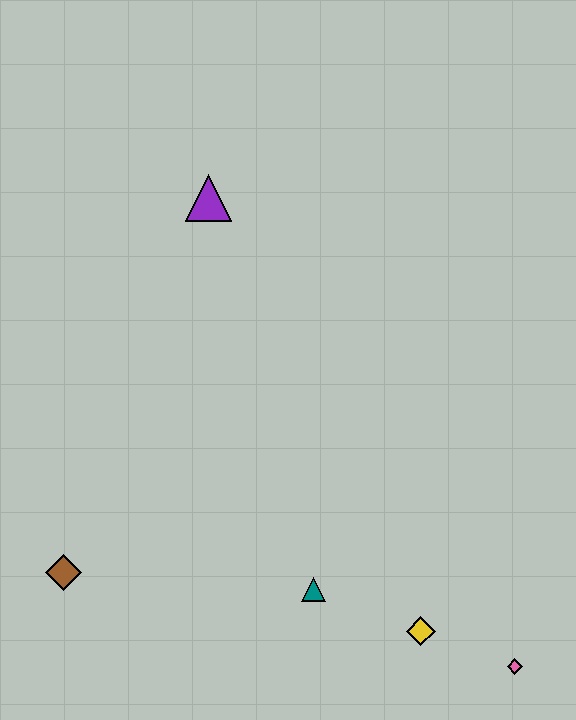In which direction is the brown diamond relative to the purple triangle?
The brown diamond is below the purple triangle.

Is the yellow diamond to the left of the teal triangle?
No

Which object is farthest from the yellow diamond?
The purple triangle is farthest from the yellow diamond.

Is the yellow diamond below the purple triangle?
Yes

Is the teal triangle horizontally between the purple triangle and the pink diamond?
Yes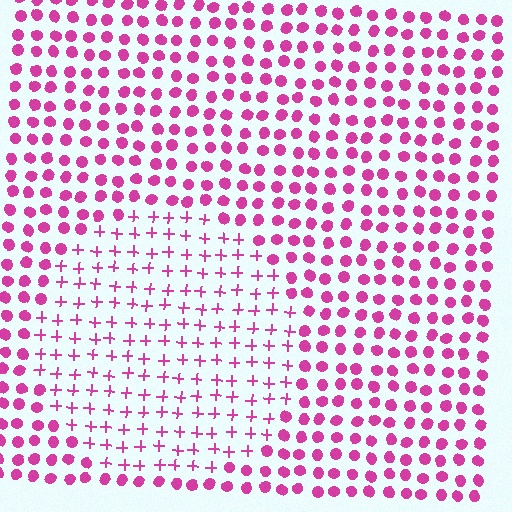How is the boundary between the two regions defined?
The boundary is defined by a change in element shape: plus signs inside vs. circles outside. All elements share the same color and spacing.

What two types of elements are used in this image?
The image uses plus signs inside the circle region and circles outside it.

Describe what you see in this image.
The image is filled with small magenta elements arranged in a uniform grid. A circle-shaped region contains plus signs, while the surrounding area contains circles. The boundary is defined purely by the change in element shape.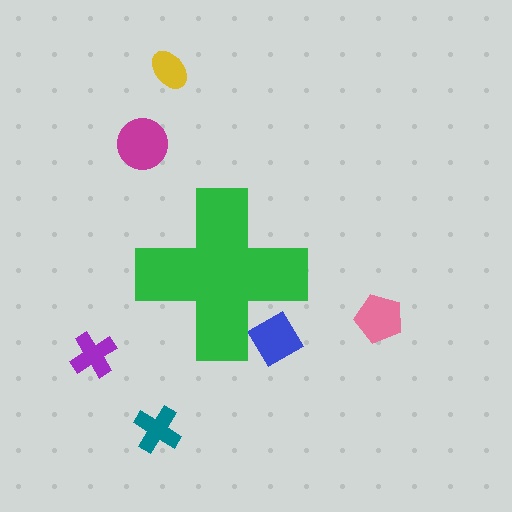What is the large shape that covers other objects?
A green cross.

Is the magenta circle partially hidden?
No, the magenta circle is fully visible.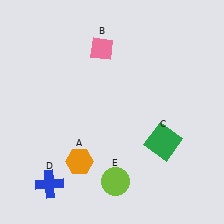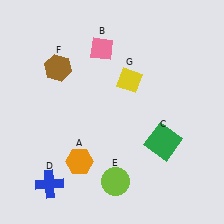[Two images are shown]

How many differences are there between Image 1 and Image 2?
There are 2 differences between the two images.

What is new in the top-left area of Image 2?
A brown hexagon (F) was added in the top-left area of Image 2.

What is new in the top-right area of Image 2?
A yellow diamond (G) was added in the top-right area of Image 2.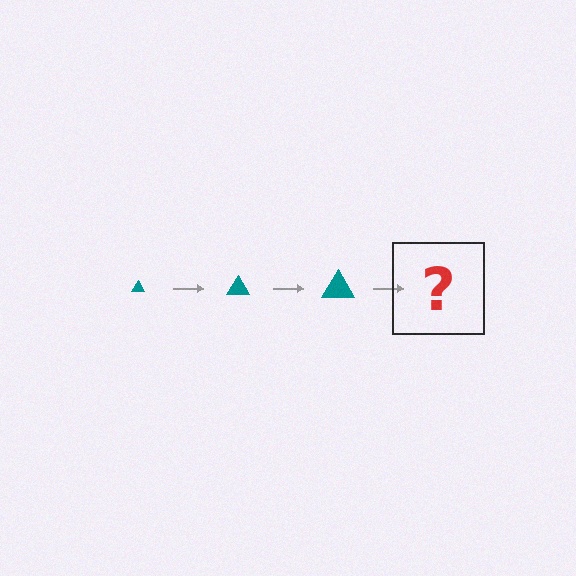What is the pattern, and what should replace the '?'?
The pattern is that the triangle gets progressively larger each step. The '?' should be a teal triangle, larger than the previous one.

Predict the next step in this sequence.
The next step is a teal triangle, larger than the previous one.